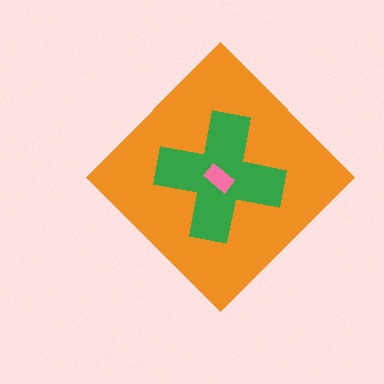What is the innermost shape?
The pink rectangle.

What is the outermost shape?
The orange diamond.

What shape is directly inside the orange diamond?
The green cross.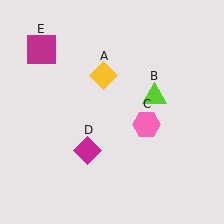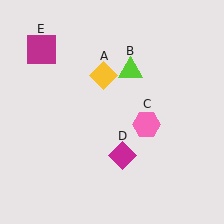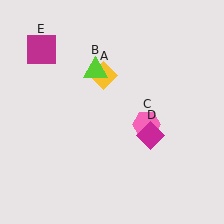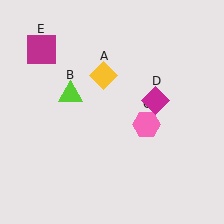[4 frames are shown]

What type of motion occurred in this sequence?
The lime triangle (object B), magenta diamond (object D) rotated counterclockwise around the center of the scene.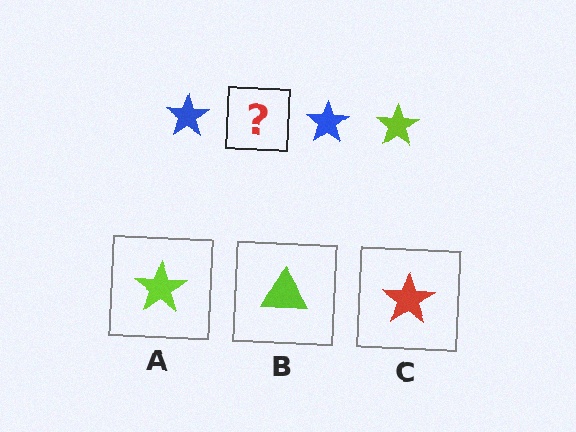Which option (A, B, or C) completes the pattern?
A.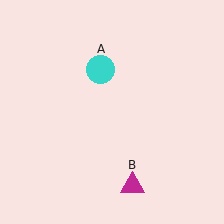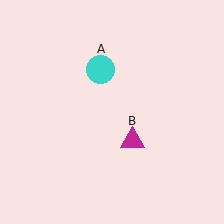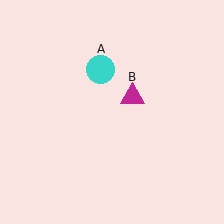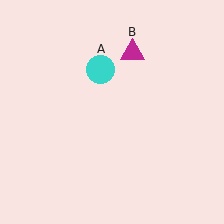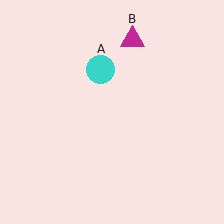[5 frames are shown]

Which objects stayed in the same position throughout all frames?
Cyan circle (object A) remained stationary.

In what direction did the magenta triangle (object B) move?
The magenta triangle (object B) moved up.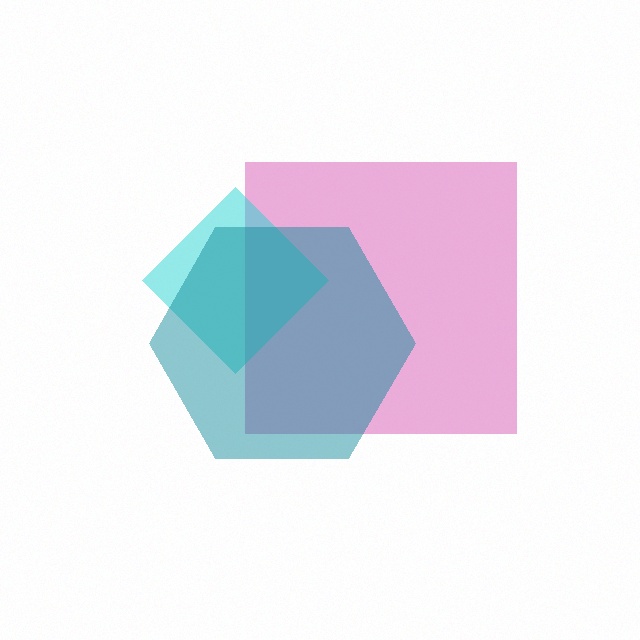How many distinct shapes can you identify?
There are 3 distinct shapes: a pink square, a cyan diamond, a teal hexagon.